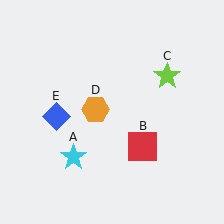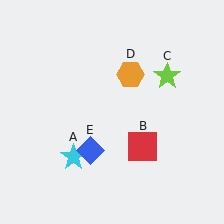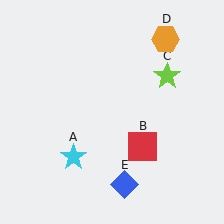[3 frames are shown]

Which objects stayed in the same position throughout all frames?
Cyan star (object A) and red square (object B) and lime star (object C) remained stationary.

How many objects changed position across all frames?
2 objects changed position: orange hexagon (object D), blue diamond (object E).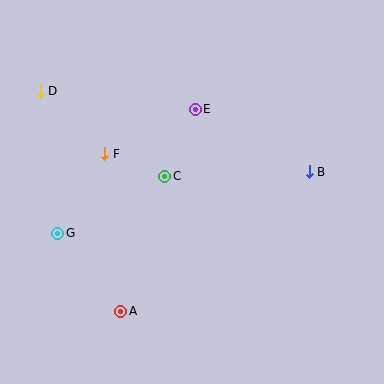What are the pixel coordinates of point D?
Point D is at (40, 92).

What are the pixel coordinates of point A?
Point A is at (121, 311).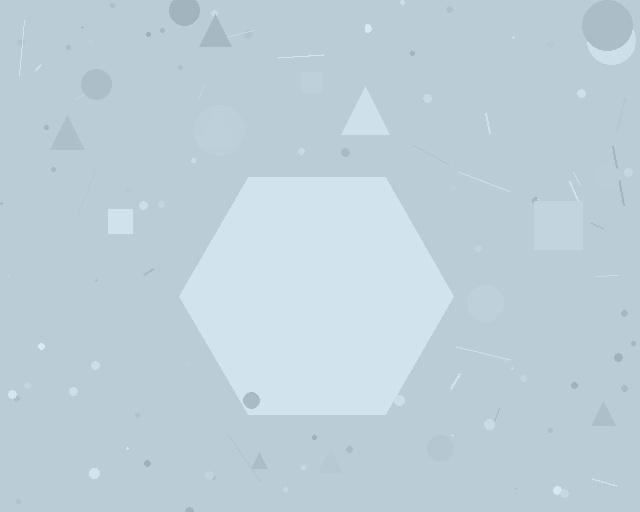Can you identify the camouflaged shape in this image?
The camouflaged shape is a hexagon.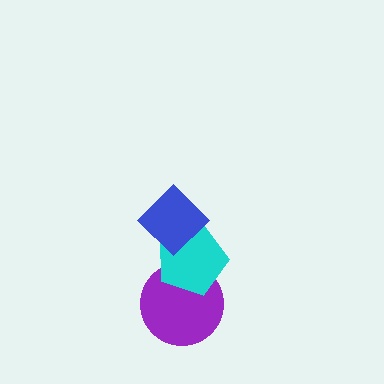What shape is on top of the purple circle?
The cyan pentagon is on top of the purple circle.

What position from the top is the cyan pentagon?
The cyan pentagon is 2nd from the top.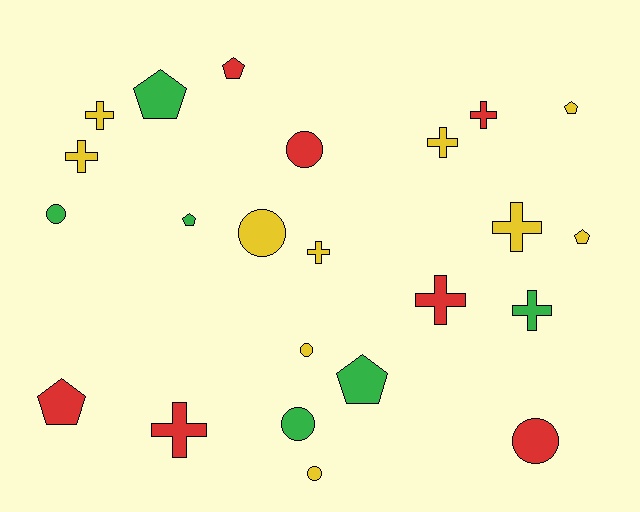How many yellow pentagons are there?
There are 2 yellow pentagons.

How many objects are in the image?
There are 23 objects.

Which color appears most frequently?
Yellow, with 10 objects.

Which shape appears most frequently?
Cross, with 9 objects.